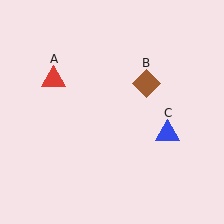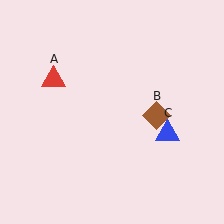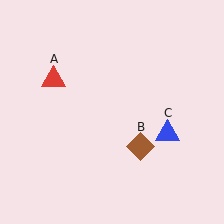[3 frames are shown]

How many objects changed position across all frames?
1 object changed position: brown diamond (object B).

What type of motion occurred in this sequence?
The brown diamond (object B) rotated clockwise around the center of the scene.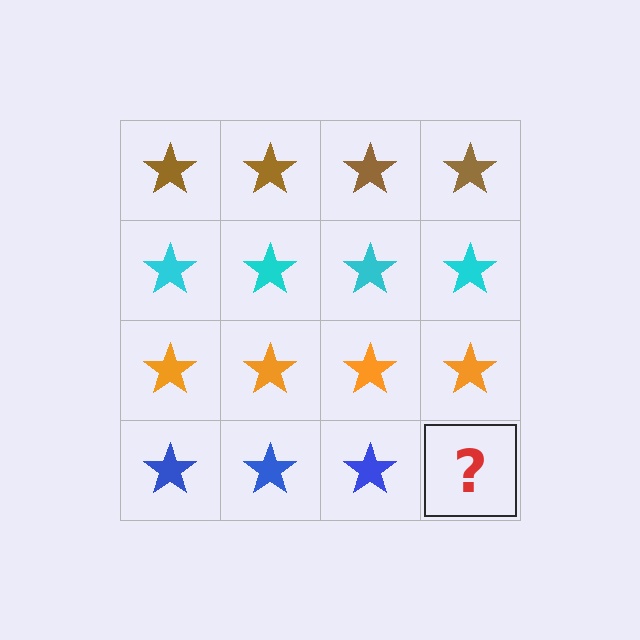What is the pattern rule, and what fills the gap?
The rule is that each row has a consistent color. The gap should be filled with a blue star.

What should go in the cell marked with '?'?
The missing cell should contain a blue star.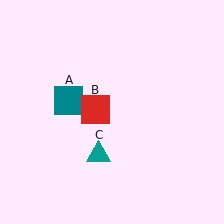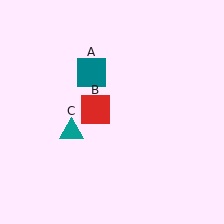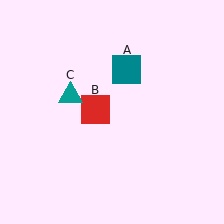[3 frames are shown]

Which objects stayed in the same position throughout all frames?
Red square (object B) remained stationary.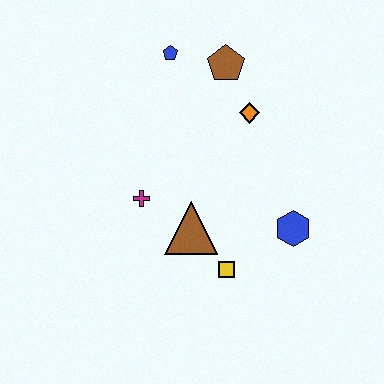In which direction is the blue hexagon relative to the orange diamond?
The blue hexagon is below the orange diamond.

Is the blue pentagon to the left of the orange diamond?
Yes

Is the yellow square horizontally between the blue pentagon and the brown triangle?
No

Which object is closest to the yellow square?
The brown triangle is closest to the yellow square.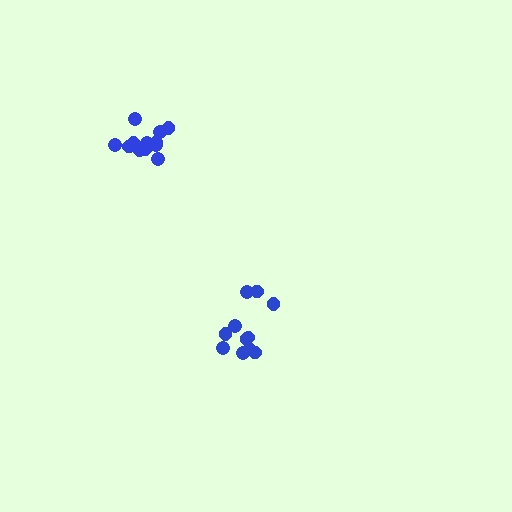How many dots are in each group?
Group 1: 11 dots, Group 2: 12 dots (23 total).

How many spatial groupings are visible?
There are 2 spatial groupings.